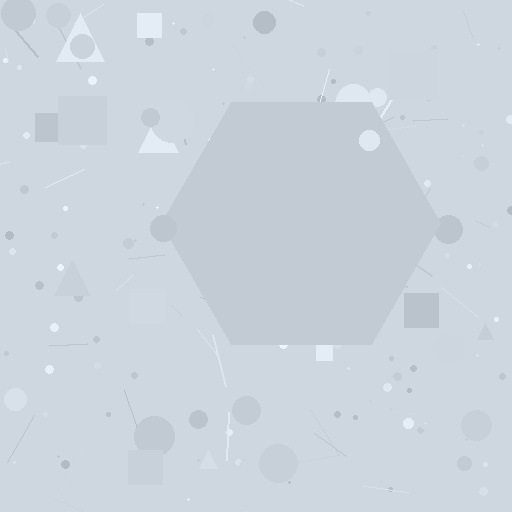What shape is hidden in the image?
A hexagon is hidden in the image.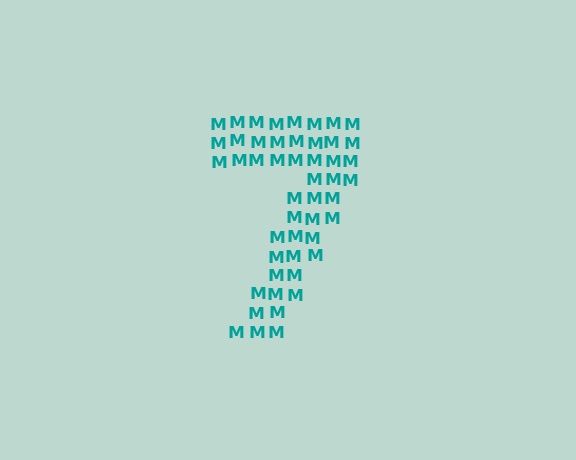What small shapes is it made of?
It is made of small letter M's.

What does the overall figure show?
The overall figure shows the digit 7.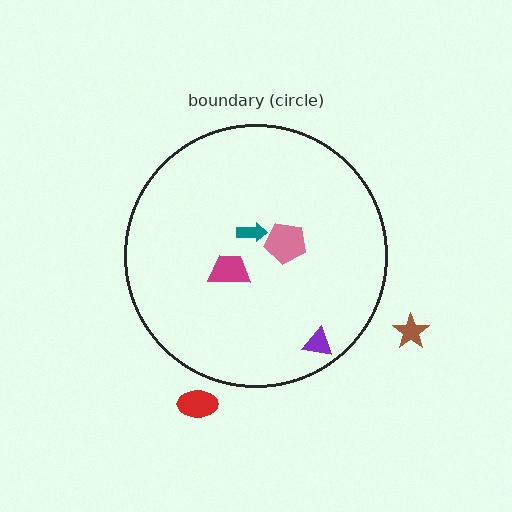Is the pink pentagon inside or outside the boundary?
Inside.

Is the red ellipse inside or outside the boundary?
Outside.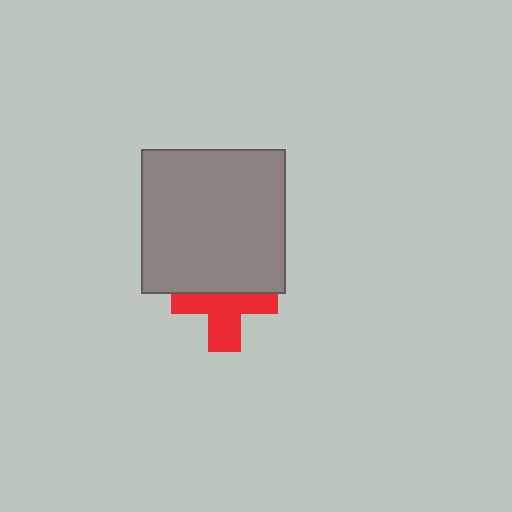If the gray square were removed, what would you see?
You would see the complete red cross.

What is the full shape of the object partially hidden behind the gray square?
The partially hidden object is a red cross.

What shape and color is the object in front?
The object in front is a gray square.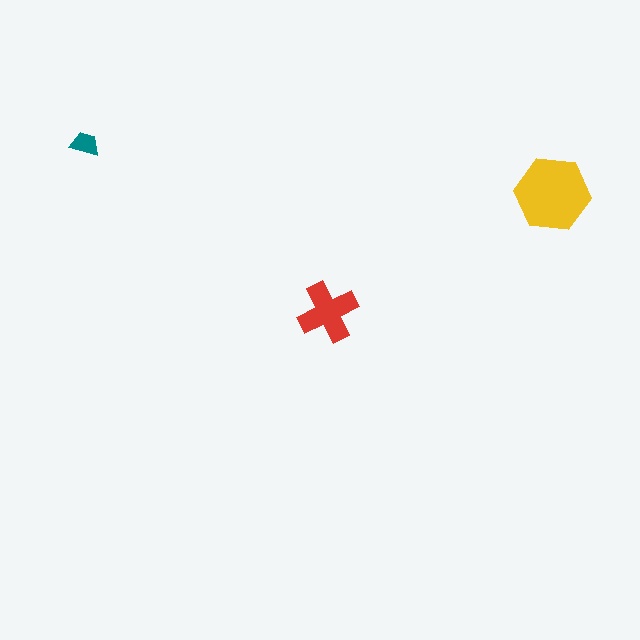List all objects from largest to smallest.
The yellow hexagon, the red cross, the teal trapezoid.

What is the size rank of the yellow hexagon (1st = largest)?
1st.